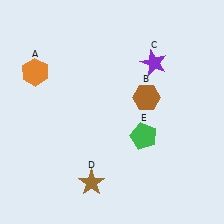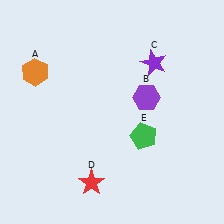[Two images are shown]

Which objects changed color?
B changed from brown to purple. D changed from brown to red.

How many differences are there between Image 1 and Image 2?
There are 2 differences between the two images.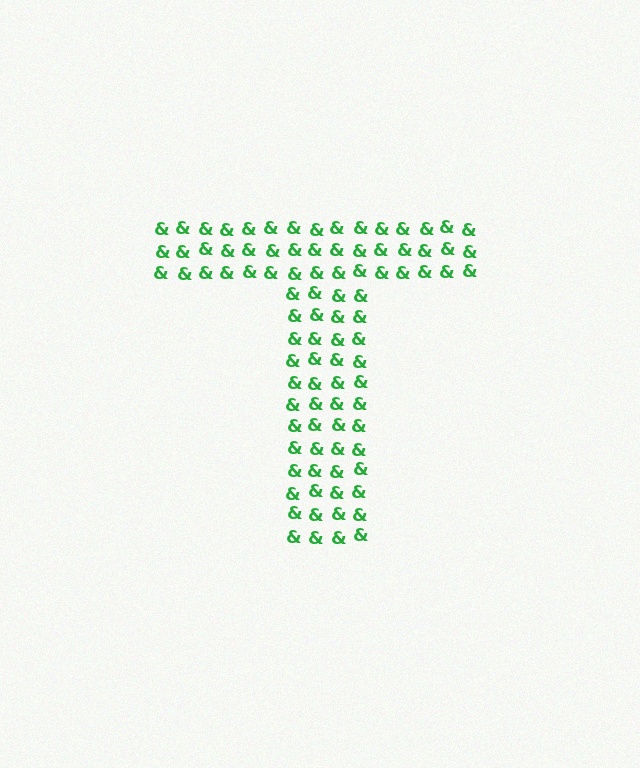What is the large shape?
The large shape is the letter T.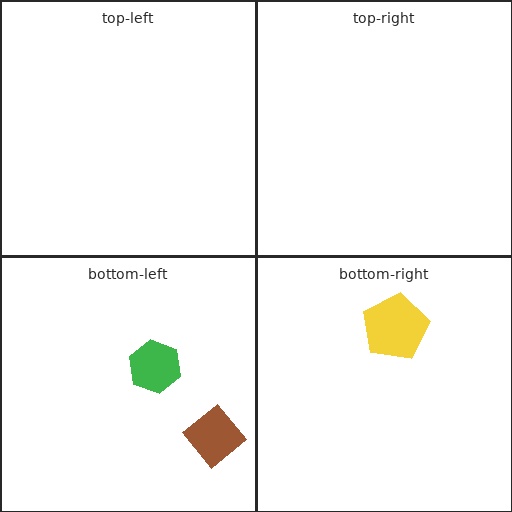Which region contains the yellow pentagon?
The bottom-right region.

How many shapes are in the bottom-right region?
1.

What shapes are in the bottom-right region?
The yellow pentagon.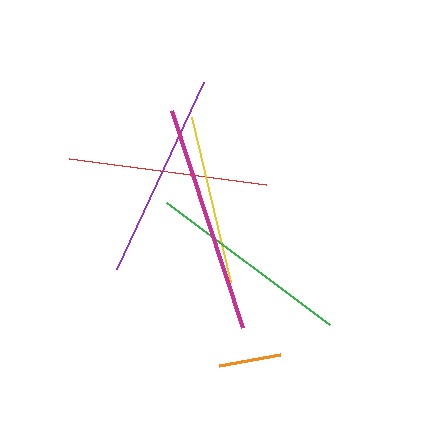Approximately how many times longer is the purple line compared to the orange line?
The purple line is approximately 3.3 times the length of the orange line.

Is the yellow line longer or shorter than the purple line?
The purple line is longer than the yellow line.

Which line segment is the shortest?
The orange line is the shortest at approximately 62 pixels.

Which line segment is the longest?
The magenta line is the longest at approximately 229 pixels.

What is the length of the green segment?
The green segment is approximately 204 pixels long.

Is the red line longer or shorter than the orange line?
The red line is longer than the orange line.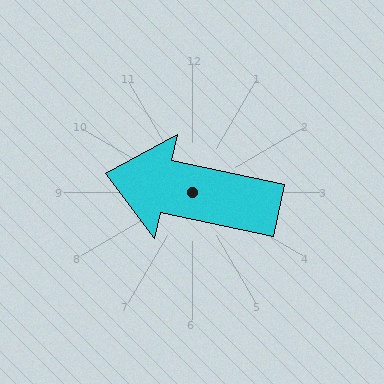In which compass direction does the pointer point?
West.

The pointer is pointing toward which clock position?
Roughly 9 o'clock.